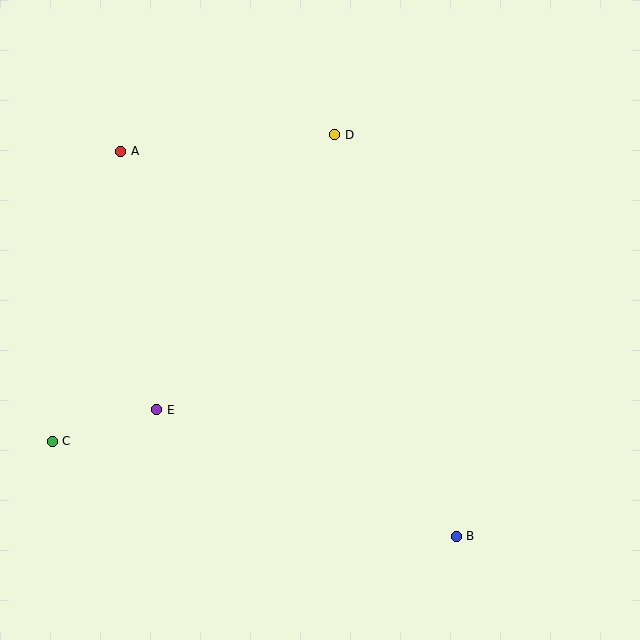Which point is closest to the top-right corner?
Point D is closest to the top-right corner.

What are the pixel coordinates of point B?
Point B is at (456, 536).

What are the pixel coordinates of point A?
Point A is at (121, 151).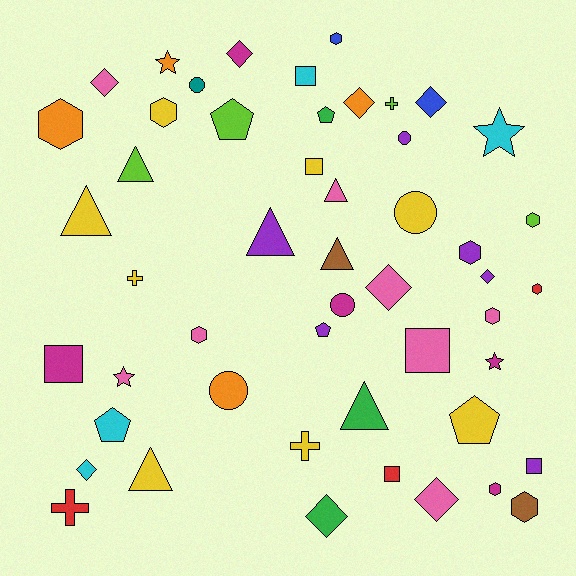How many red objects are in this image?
There are 3 red objects.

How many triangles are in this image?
There are 7 triangles.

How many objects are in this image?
There are 50 objects.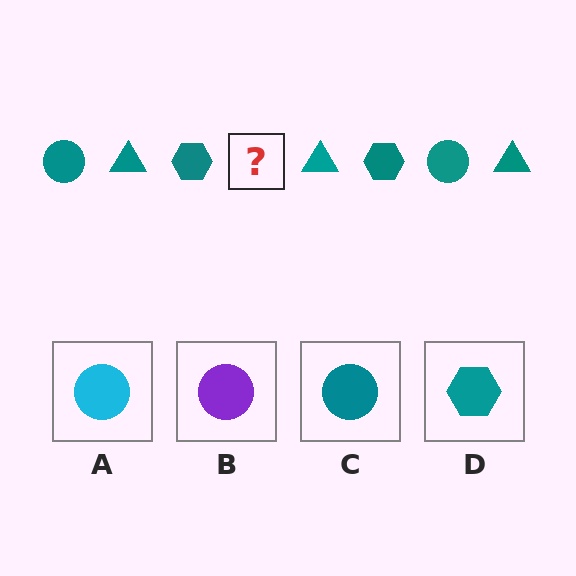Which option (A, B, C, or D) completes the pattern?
C.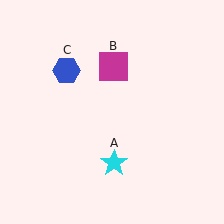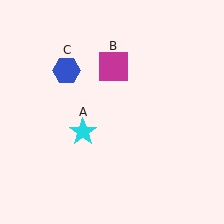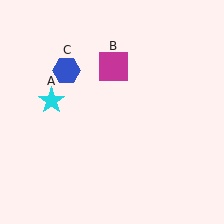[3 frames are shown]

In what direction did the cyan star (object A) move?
The cyan star (object A) moved up and to the left.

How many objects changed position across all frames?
1 object changed position: cyan star (object A).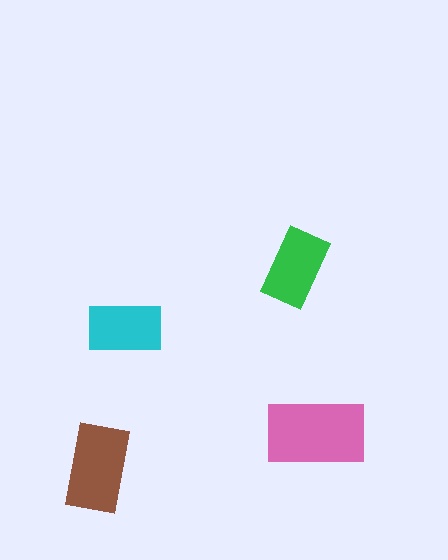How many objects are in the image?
There are 4 objects in the image.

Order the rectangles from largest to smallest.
the pink one, the brown one, the green one, the cyan one.